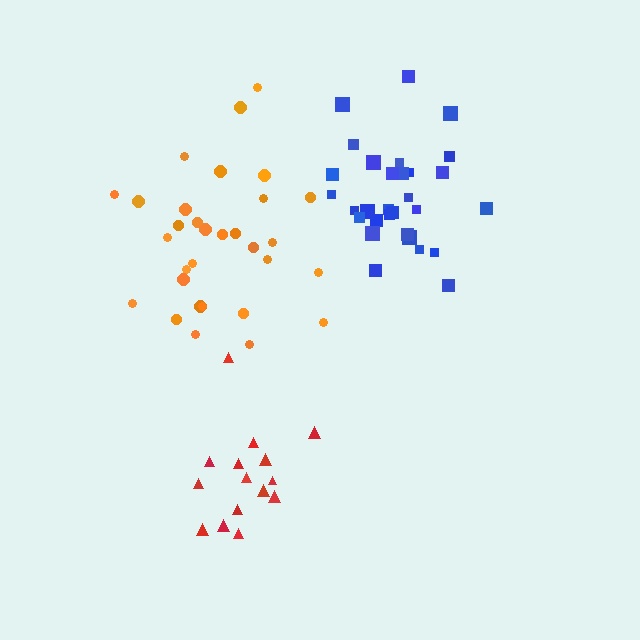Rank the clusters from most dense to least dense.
blue, red, orange.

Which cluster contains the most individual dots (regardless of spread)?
Orange (32).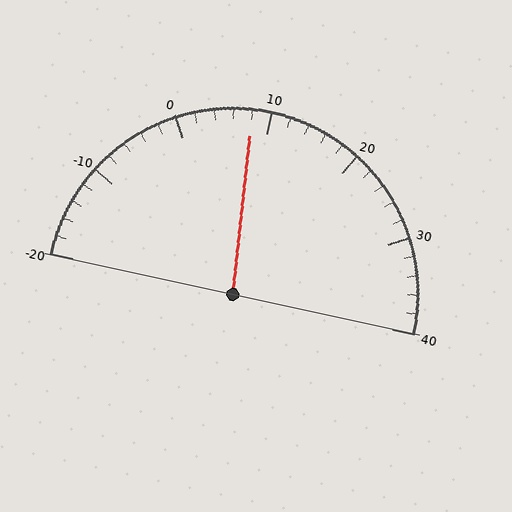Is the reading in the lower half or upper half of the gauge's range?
The reading is in the lower half of the range (-20 to 40).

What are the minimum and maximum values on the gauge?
The gauge ranges from -20 to 40.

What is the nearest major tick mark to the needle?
The nearest major tick mark is 10.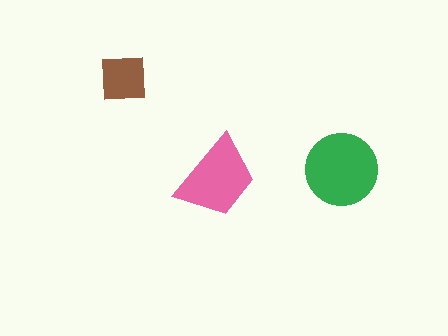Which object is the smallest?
The brown square.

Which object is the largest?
The green circle.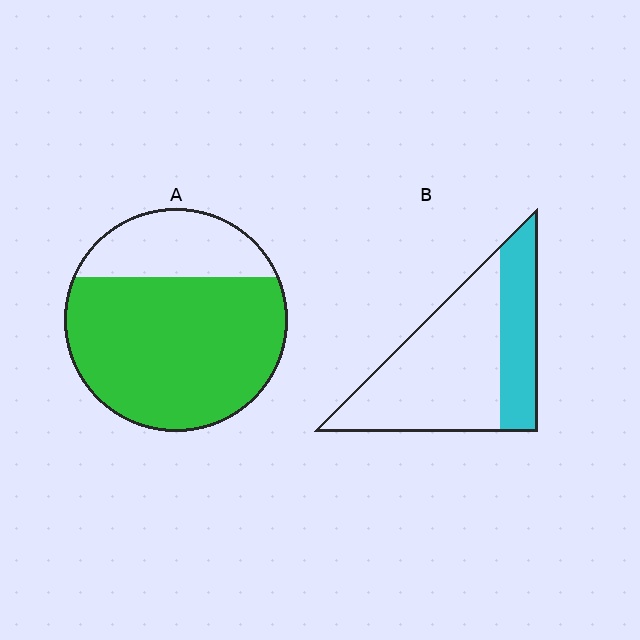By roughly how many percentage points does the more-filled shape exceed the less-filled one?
By roughly 45 percentage points (A over B).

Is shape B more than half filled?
No.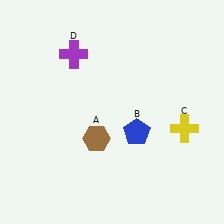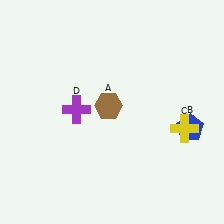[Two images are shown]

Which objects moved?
The objects that moved are: the brown hexagon (A), the blue pentagon (B), the purple cross (D).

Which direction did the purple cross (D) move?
The purple cross (D) moved down.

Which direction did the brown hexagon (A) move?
The brown hexagon (A) moved up.